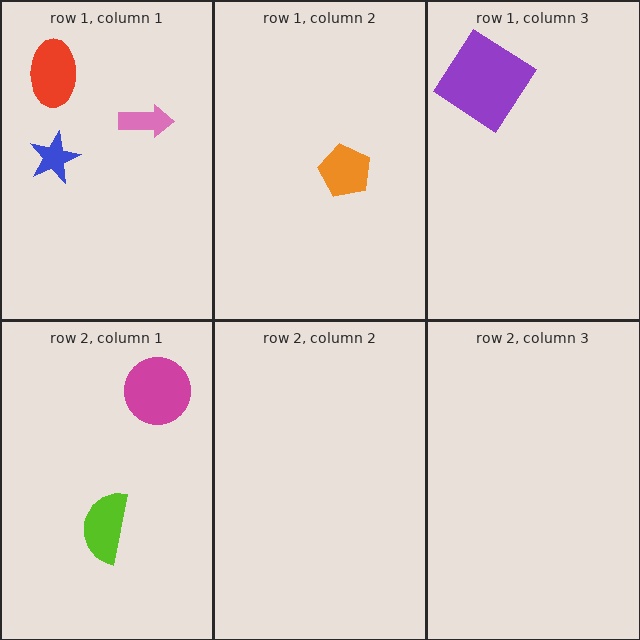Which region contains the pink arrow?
The row 1, column 1 region.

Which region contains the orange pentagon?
The row 1, column 2 region.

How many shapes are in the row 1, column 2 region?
1.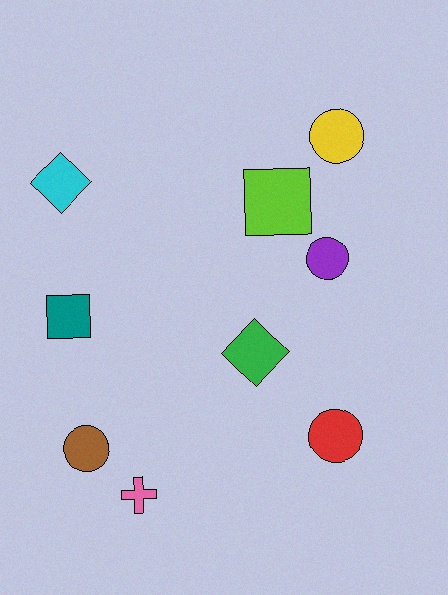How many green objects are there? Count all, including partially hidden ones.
There is 1 green object.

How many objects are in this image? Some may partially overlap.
There are 9 objects.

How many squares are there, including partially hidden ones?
There are 2 squares.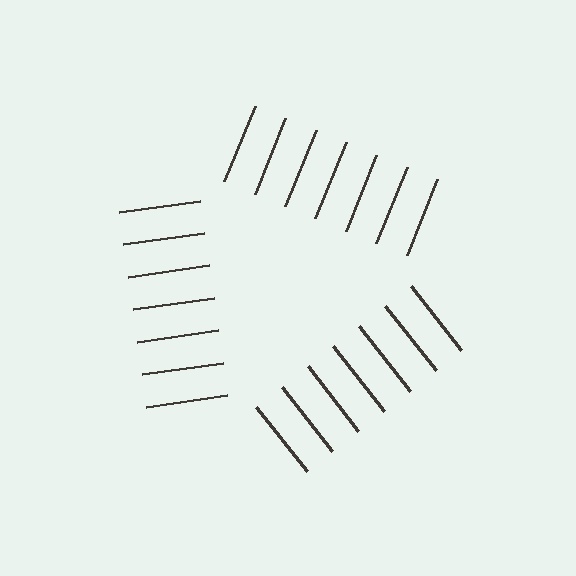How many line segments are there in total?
21 — 7 along each of the 3 edges.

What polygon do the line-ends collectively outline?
An illusory triangle — the line segments terminate on its edges but no continuous stroke is drawn.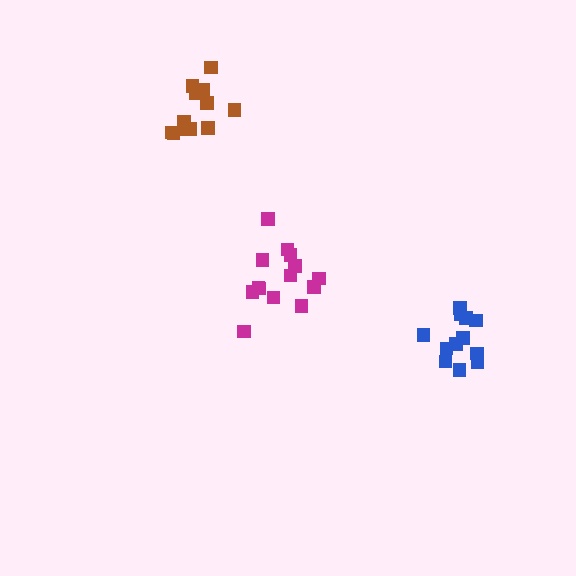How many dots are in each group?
Group 1: 12 dots, Group 2: 12 dots, Group 3: 14 dots (38 total).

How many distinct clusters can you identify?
There are 3 distinct clusters.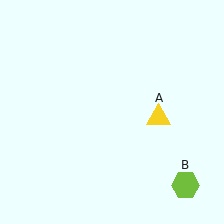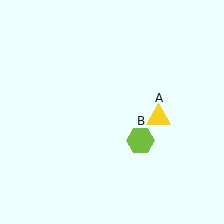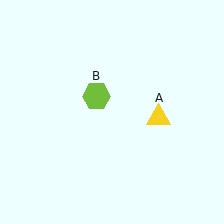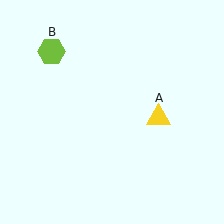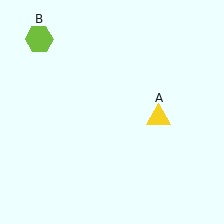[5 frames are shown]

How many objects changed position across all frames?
1 object changed position: lime hexagon (object B).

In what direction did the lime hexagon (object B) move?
The lime hexagon (object B) moved up and to the left.